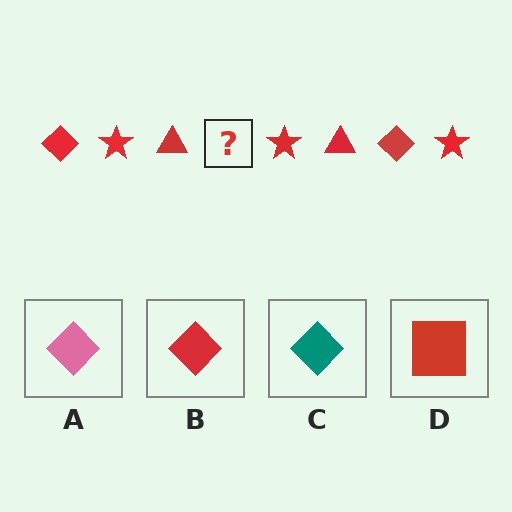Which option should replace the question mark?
Option B.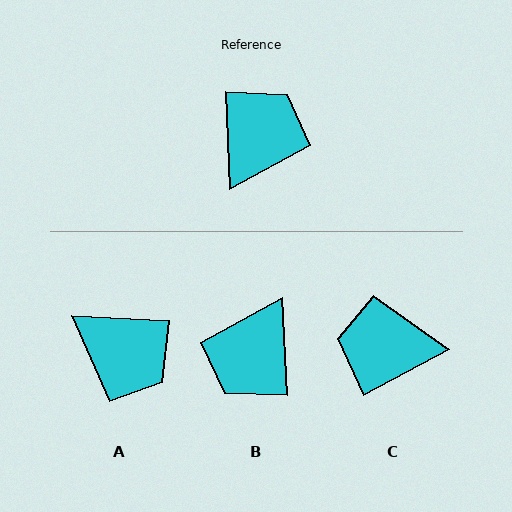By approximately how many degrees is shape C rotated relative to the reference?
Approximately 116 degrees counter-clockwise.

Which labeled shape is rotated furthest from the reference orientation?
B, about 179 degrees away.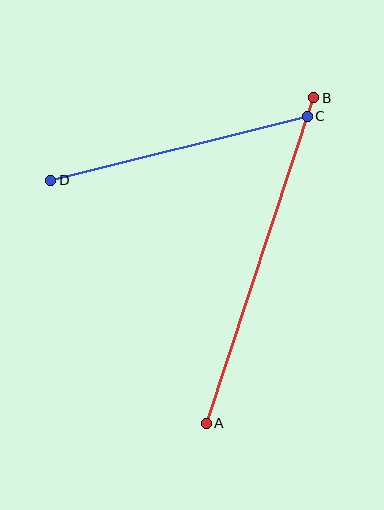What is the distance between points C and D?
The distance is approximately 264 pixels.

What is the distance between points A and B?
The distance is approximately 343 pixels.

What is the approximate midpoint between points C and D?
The midpoint is at approximately (179, 148) pixels.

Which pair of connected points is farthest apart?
Points A and B are farthest apart.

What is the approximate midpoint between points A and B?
The midpoint is at approximately (260, 261) pixels.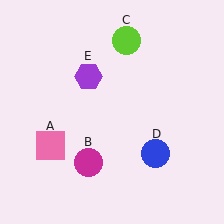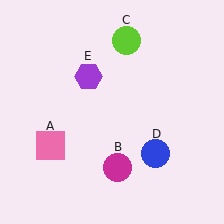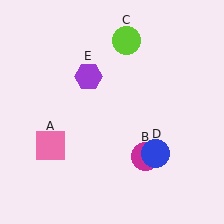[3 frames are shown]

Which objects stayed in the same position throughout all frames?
Pink square (object A) and lime circle (object C) and blue circle (object D) and purple hexagon (object E) remained stationary.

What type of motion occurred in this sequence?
The magenta circle (object B) rotated counterclockwise around the center of the scene.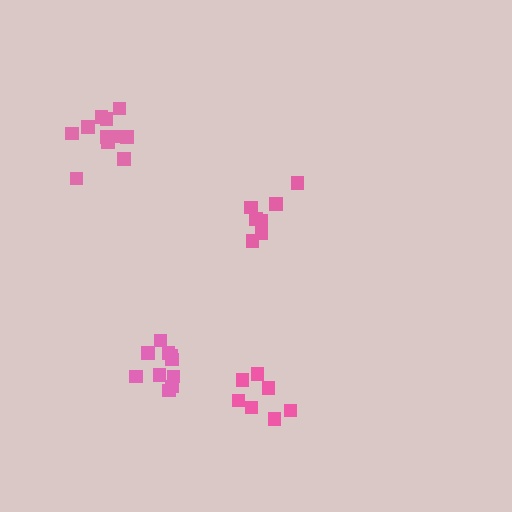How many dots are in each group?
Group 1: 7 dots, Group 2: 10 dots, Group 3: 11 dots, Group 4: 7 dots (35 total).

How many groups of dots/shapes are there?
There are 4 groups.